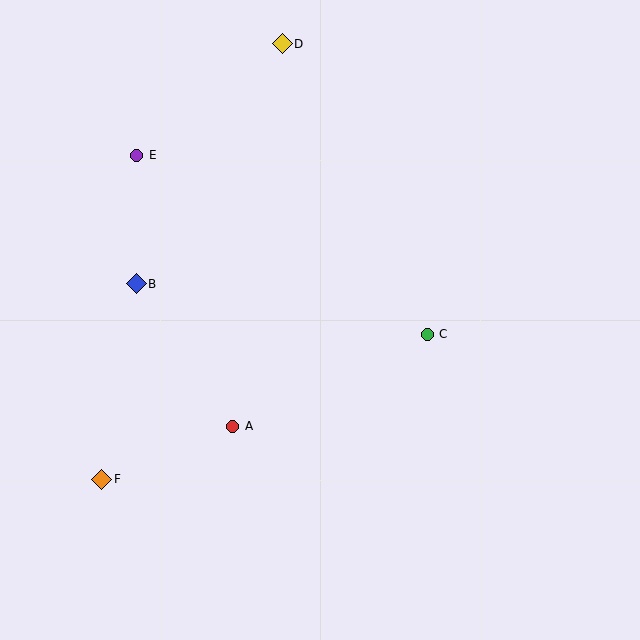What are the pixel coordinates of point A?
Point A is at (233, 426).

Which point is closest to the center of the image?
Point C at (427, 334) is closest to the center.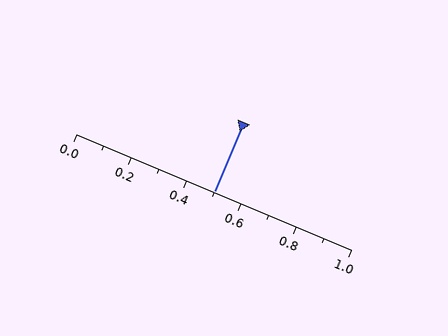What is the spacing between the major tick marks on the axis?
The major ticks are spaced 0.2 apart.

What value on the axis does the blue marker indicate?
The marker indicates approximately 0.5.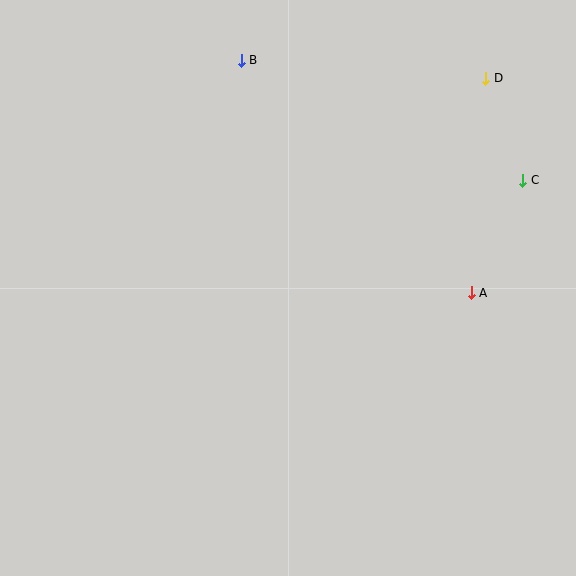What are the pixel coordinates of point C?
Point C is at (523, 180).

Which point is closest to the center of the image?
Point A at (471, 293) is closest to the center.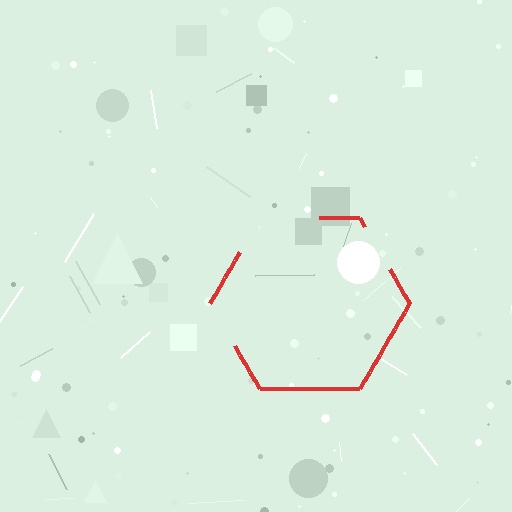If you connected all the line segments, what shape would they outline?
They would outline a hexagon.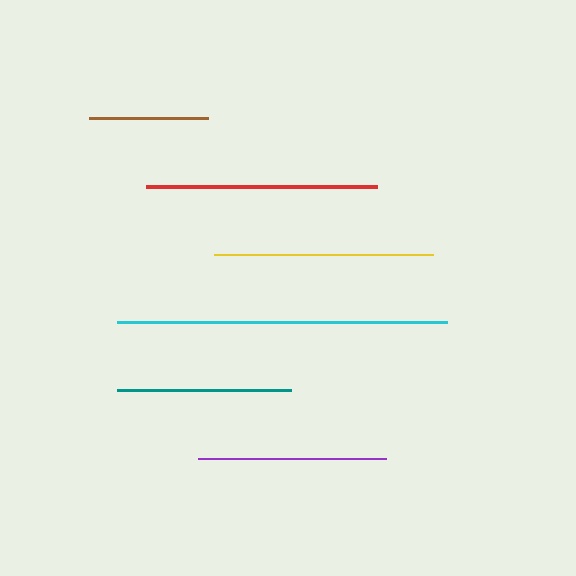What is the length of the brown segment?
The brown segment is approximately 119 pixels long.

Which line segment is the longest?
The cyan line is the longest at approximately 331 pixels.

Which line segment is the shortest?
The brown line is the shortest at approximately 119 pixels.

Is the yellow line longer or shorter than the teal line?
The yellow line is longer than the teal line.